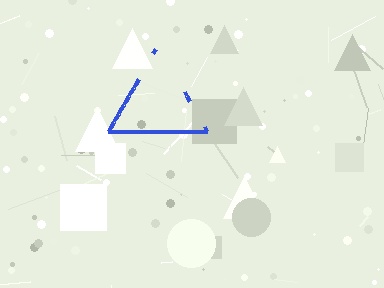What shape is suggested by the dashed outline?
The dashed outline suggests a triangle.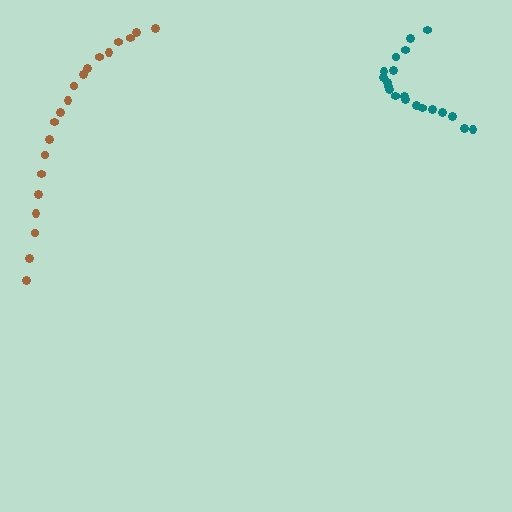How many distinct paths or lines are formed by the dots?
There are 2 distinct paths.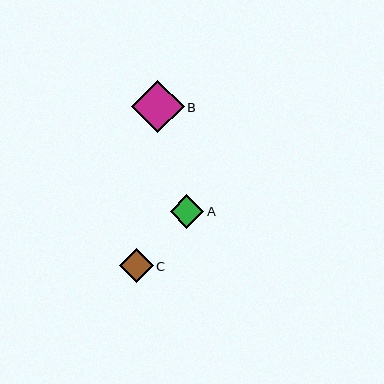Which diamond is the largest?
Diamond B is the largest with a size of approximately 52 pixels.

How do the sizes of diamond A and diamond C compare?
Diamond A and diamond C are approximately the same size.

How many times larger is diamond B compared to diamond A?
Diamond B is approximately 1.6 times the size of diamond A.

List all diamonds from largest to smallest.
From largest to smallest: B, A, C.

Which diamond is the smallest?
Diamond C is the smallest with a size of approximately 34 pixels.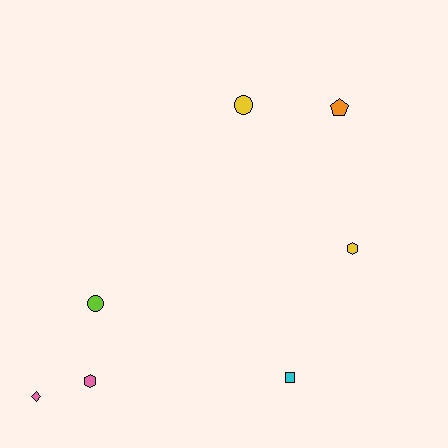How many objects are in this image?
There are 7 objects.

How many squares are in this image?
There is 1 square.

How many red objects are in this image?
There are no red objects.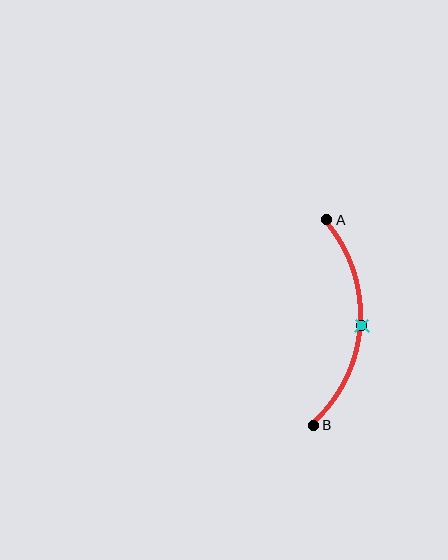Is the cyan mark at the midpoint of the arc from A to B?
Yes. The cyan mark lies on the arc at equal arc-length from both A and B — it is the arc midpoint.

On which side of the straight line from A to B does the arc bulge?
The arc bulges to the right of the straight line connecting A and B.